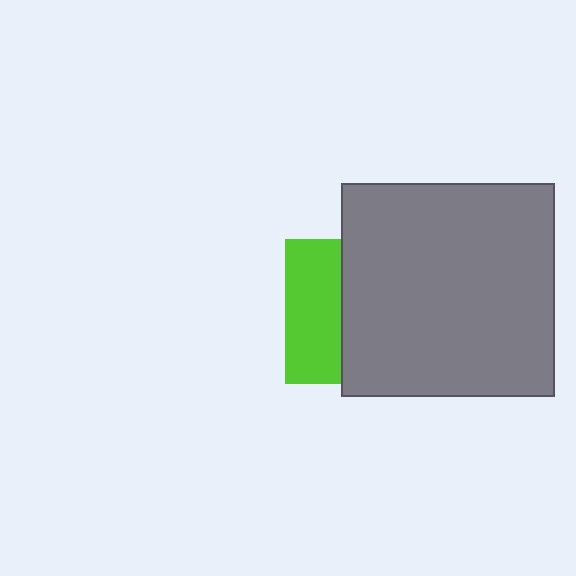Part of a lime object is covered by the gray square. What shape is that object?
It is a square.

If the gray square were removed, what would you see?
You would see the complete lime square.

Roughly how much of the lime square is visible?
A small part of it is visible (roughly 38%).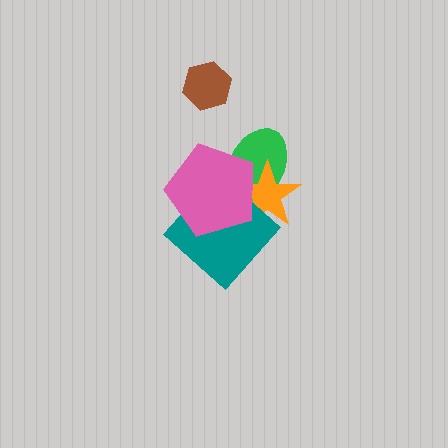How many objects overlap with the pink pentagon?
3 objects overlap with the pink pentagon.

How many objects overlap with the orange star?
3 objects overlap with the orange star.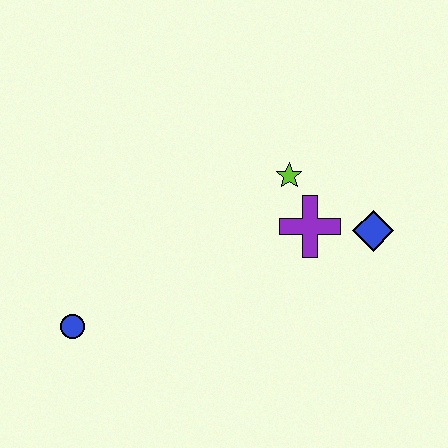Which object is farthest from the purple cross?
The blue circle is farthest from the purple cross.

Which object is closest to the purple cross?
The lime star is closest to the purple cross.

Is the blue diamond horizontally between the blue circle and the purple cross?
No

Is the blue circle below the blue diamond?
Yes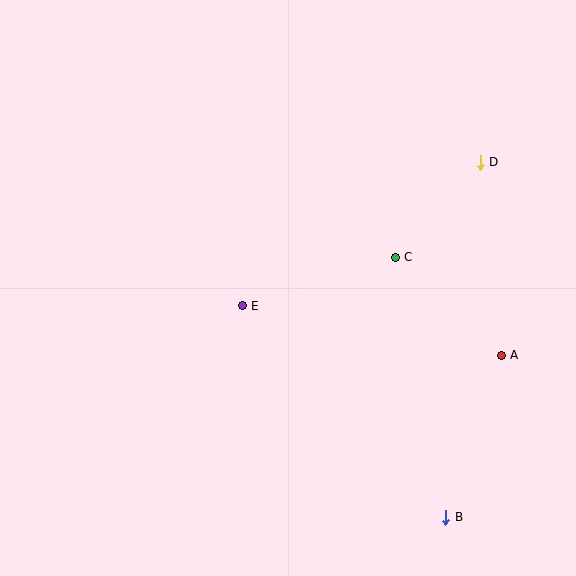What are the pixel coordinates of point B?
Point B is at (446, 517).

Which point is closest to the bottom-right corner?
Point B is closest to the bottom-right corner.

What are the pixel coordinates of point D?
Point D is at (480, 162).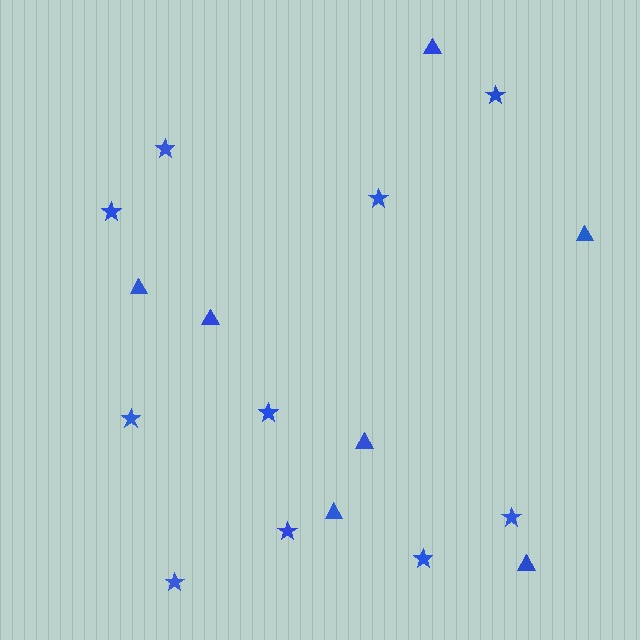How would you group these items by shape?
There are 2 groups: one group of stars (10) and one group of triangles (7).